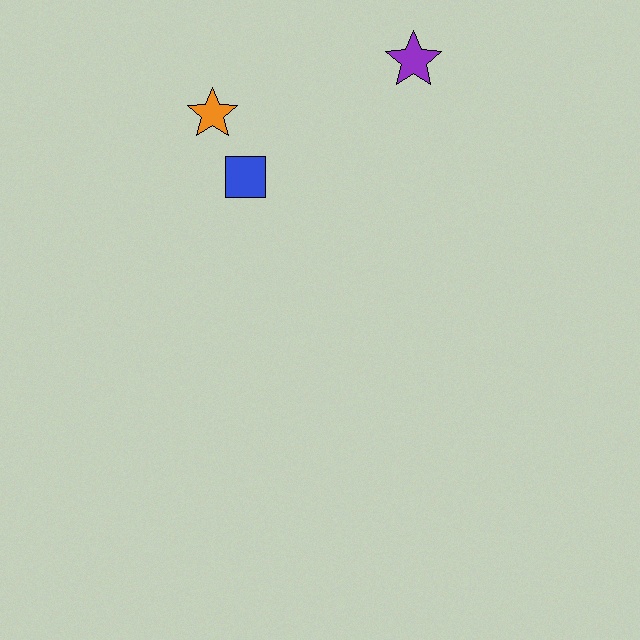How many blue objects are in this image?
There is 1 blue object.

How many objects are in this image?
There are 3 objects.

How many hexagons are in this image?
There are no hexagons.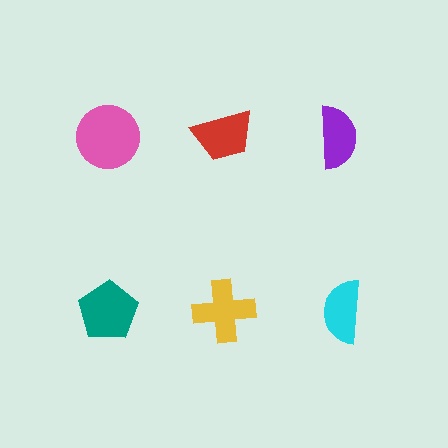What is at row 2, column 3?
A cyan semicircle.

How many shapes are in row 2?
3 shapes.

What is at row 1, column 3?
A purple semicircle.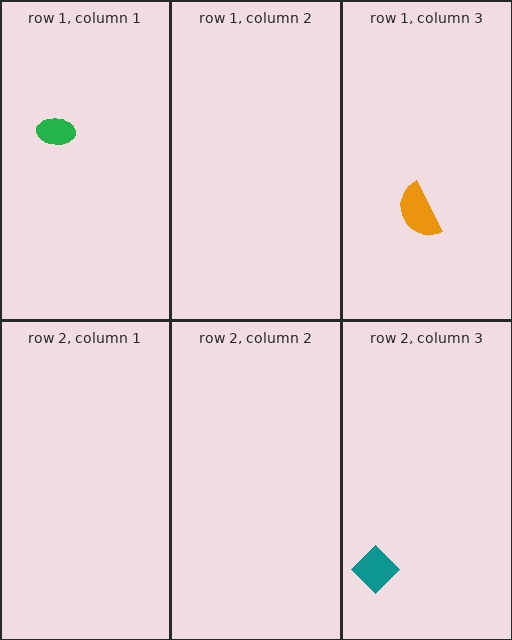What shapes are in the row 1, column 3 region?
The orange semicircle.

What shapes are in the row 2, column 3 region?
The teal diamond.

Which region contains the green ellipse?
The row 1, column 1 region.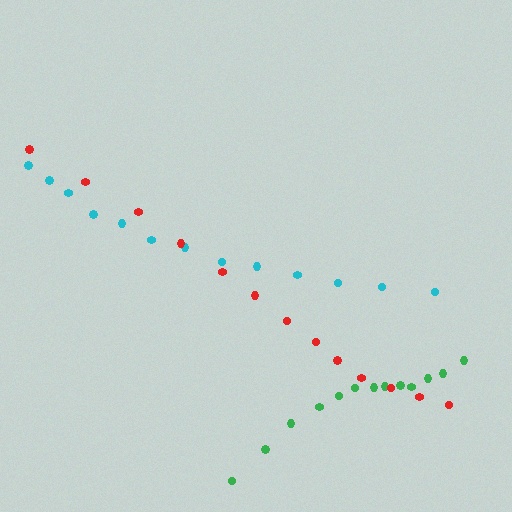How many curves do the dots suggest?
There are 3 distinct paths.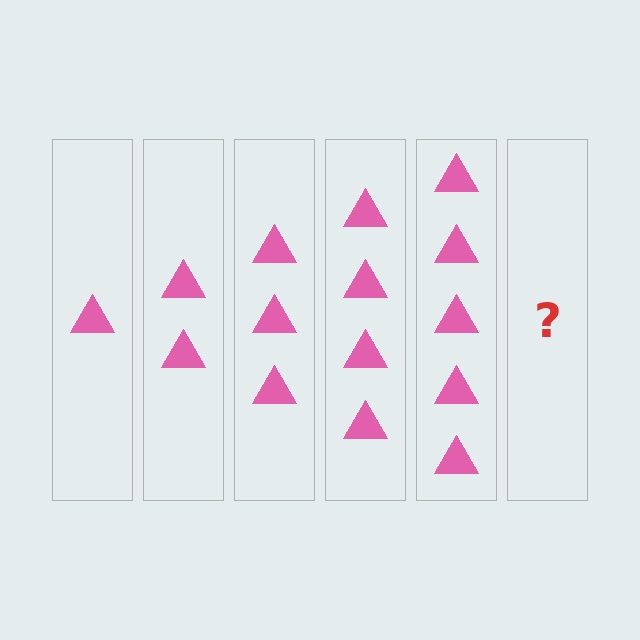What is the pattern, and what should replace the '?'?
The pattern is that each step adds one more triangle. The '?' should be 6 triangles.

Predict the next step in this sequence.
The next step is 6 triangles.